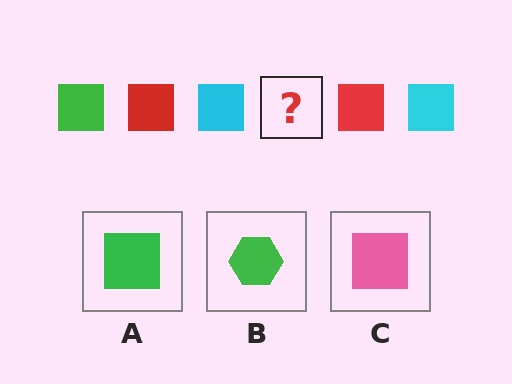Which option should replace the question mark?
Option A.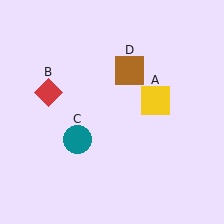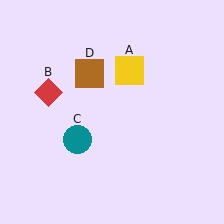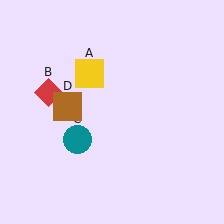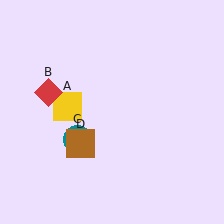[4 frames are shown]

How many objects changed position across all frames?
2 objects changed position: yellow square (object A), brown square (object D).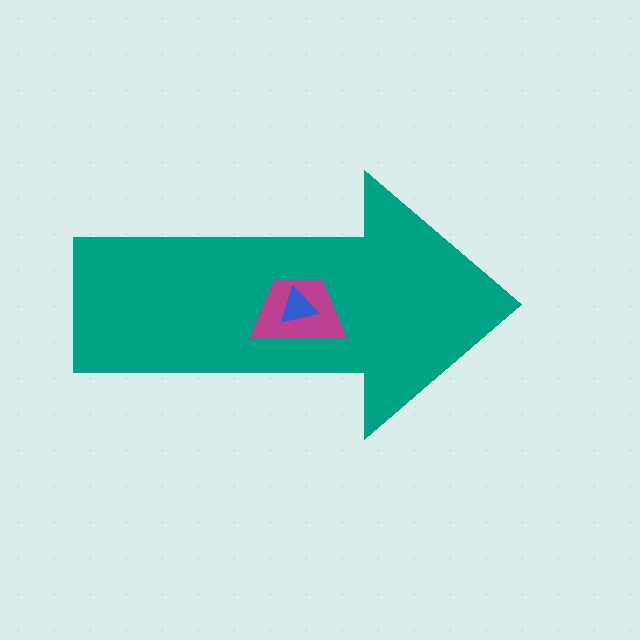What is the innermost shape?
The blue triangle.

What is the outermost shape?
The teal arrow.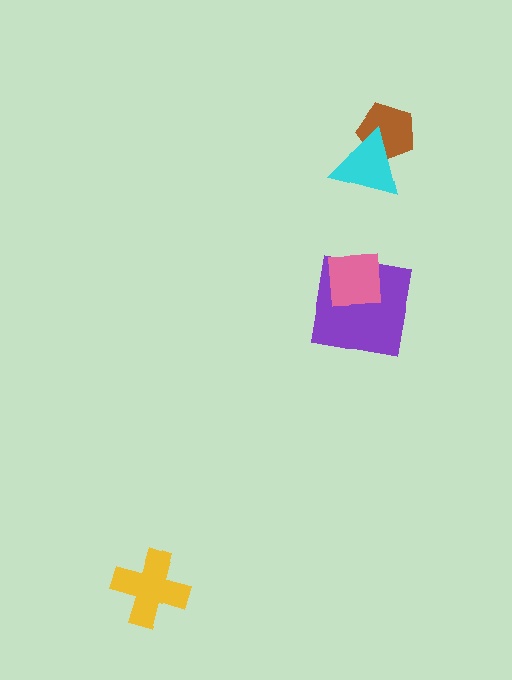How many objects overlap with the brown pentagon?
1 object overlaps with the brown pentagon.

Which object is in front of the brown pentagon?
The cyan triangle is in front of the brown pentagon.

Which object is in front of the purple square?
The pink square is in front of the purple square.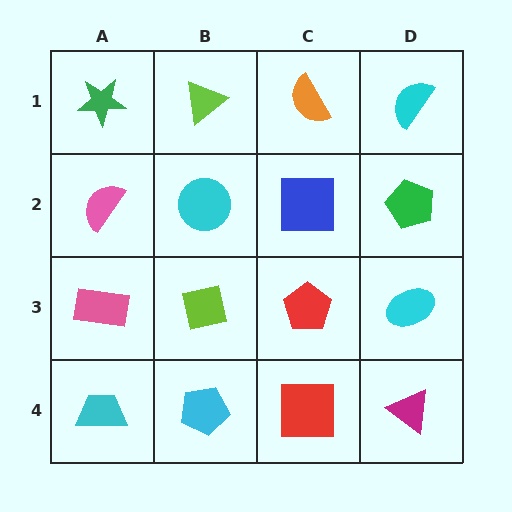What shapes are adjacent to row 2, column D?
A cyan semicircle (row 1, column D), a cyan ellipse (row 3, column D), a blue square (row 2, column C).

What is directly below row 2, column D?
A cyan ellipse.